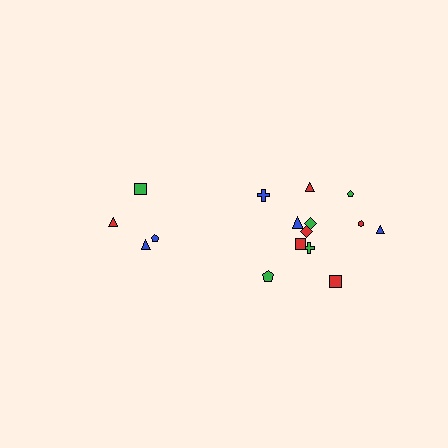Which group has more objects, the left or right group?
The right group.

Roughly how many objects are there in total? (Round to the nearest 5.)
Roughly 15 objects in total.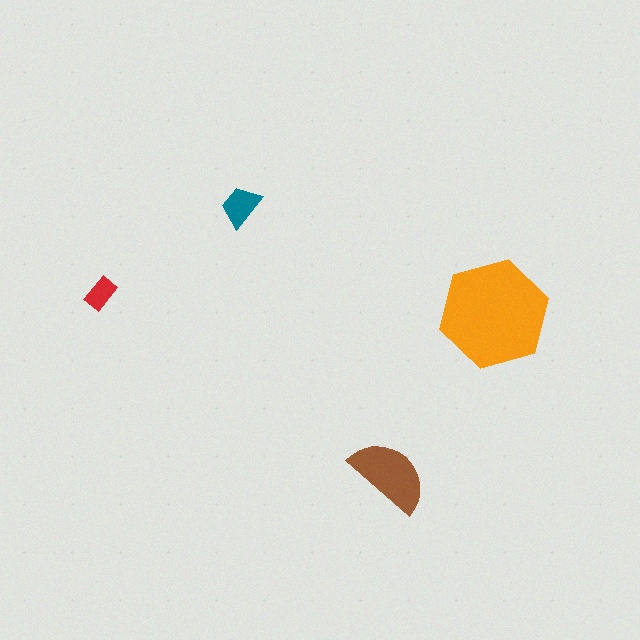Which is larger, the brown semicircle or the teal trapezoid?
The brown semicircle.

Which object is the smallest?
The red rectangle.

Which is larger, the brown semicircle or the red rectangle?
The brown semicircle.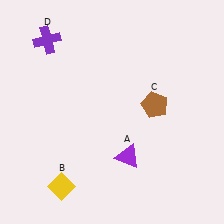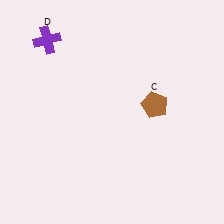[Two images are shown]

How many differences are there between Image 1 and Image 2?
There are 2 differences between the two images.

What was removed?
The yellow diamond (B), the purple triangle (A) were removed in Image 2.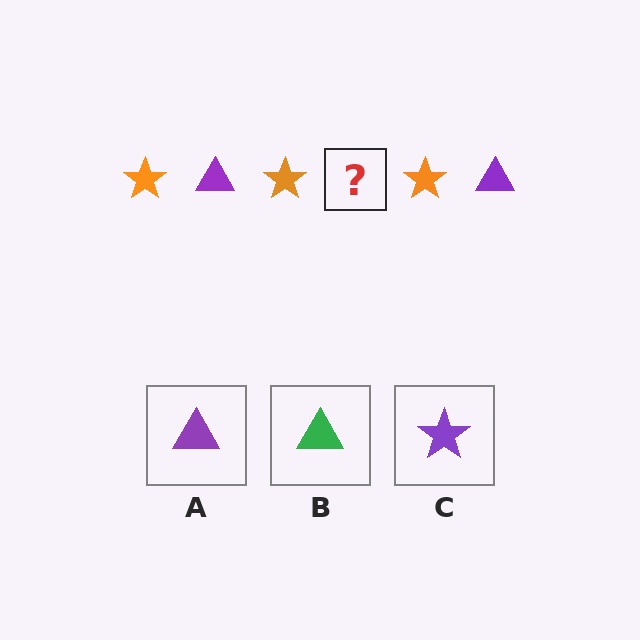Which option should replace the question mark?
Option A.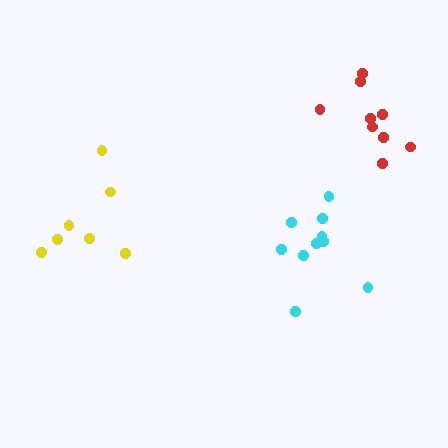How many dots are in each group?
Group 1: 9 dots, Group 2: 10 dots, Group 3: 7 dots (26 total).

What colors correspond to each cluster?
The clusters are colored: red, cyan, yellow.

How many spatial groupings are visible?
There are 3 spatial groupings.